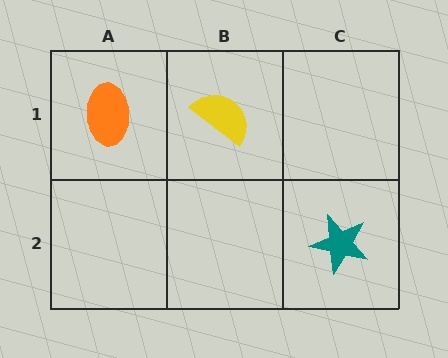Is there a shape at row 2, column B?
No, that cell is empty.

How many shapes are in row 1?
2 shapes.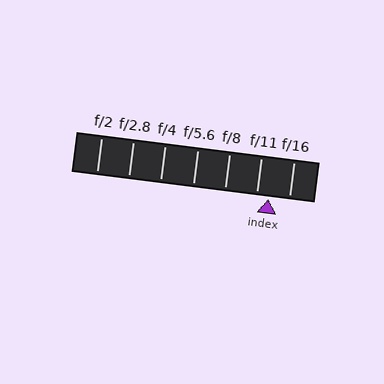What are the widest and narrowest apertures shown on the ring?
The widest aperture shown is f/2 and the narrowest is f/16.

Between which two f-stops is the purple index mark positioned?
The index mark is between f/11 and f/16.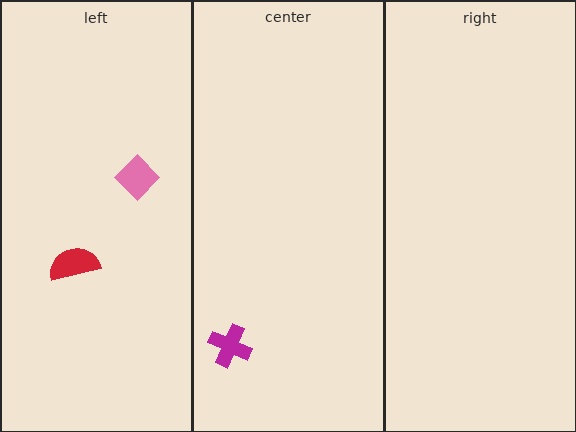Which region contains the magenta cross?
The center region.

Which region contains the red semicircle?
The left region.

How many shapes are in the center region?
1.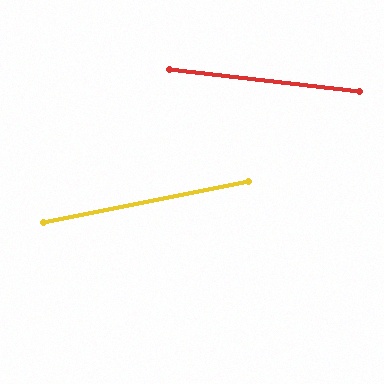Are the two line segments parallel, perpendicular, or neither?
Neither parallel nor perpendicular — they differ by about 18°.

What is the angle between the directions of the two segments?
Approximately 18 degrees.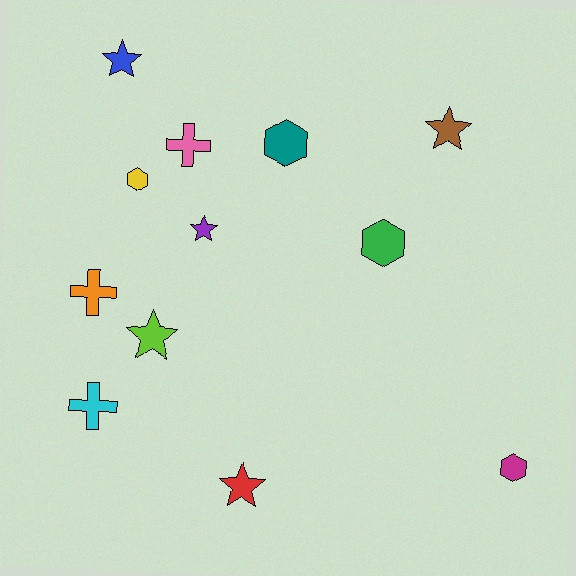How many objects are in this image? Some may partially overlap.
There are 12 objects.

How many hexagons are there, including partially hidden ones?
There are 4 hexagons.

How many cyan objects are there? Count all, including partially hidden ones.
There is 1 cyan object.